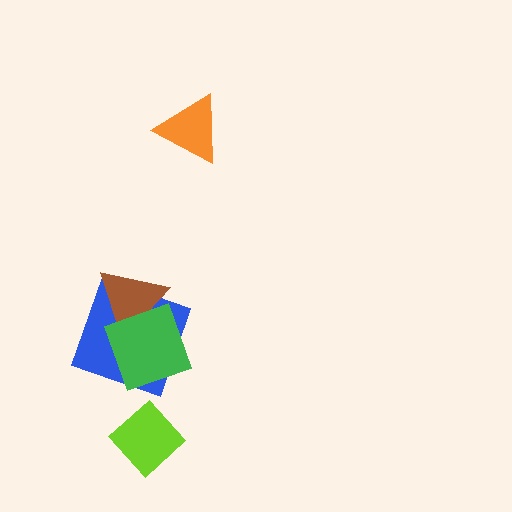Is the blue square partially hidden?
Yes, it is partially covered by another shape.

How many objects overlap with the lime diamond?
0 objects overlap with the lime diamond.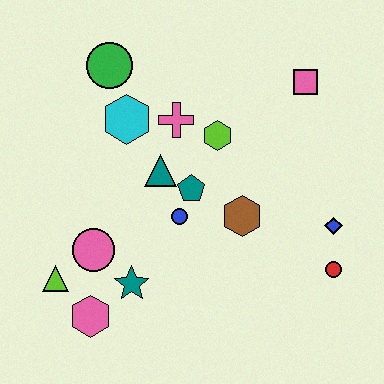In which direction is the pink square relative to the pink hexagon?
The pink square is above the pink hexagon.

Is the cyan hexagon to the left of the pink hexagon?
No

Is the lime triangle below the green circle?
Yes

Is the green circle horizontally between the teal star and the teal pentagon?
No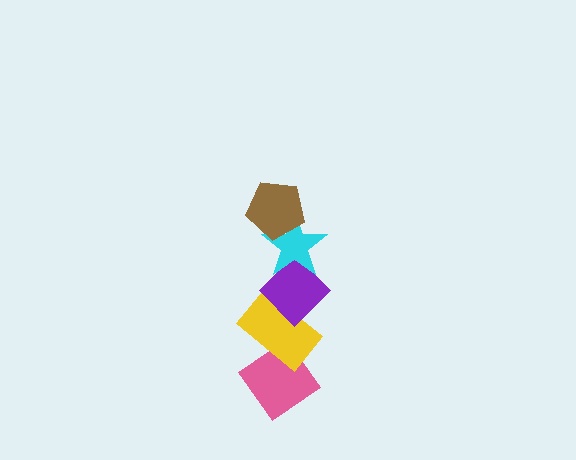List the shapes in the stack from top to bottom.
From top to bottom: the brown pentagon, the cyan star, the purple diamond, the yellow rectangle, the pink diamond.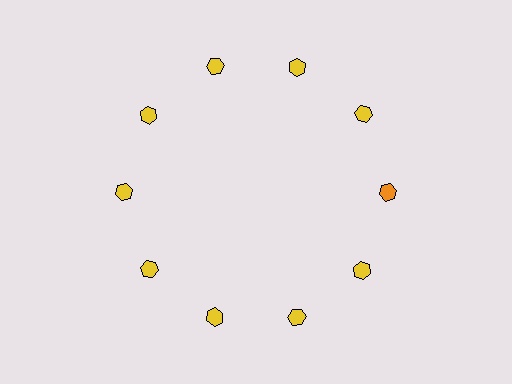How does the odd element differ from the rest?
It has a different color: orange instead of yellow.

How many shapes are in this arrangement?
There are 10 shapes arranged in a ring pattern.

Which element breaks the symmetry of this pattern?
The orange hexagon at roughly the 3 o'clock position breaks the symmetry. All other shapes are yellow hexagons.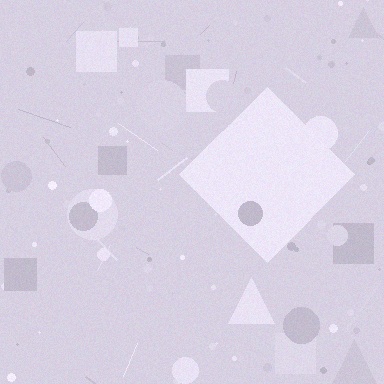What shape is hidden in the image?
A diamond is hidden in the image.